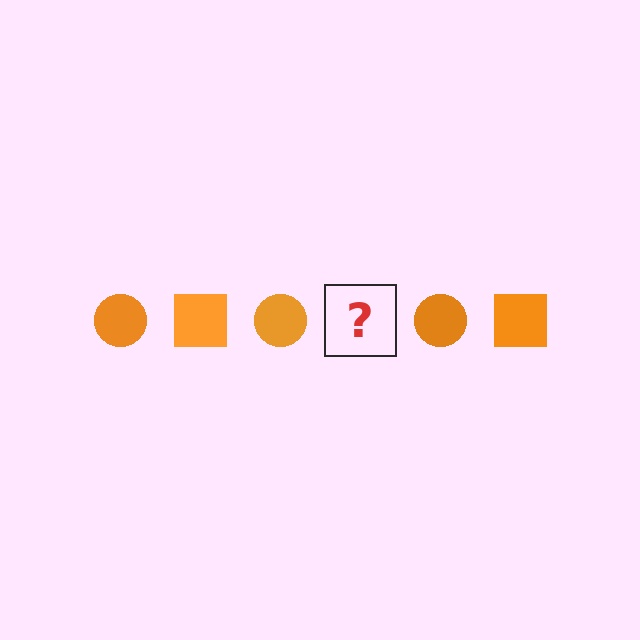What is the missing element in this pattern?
The missing element is an orange square.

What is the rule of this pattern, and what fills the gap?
The rule is that the pattern cycles through circle, square shapes in orange. The gap should be filled with an orange square.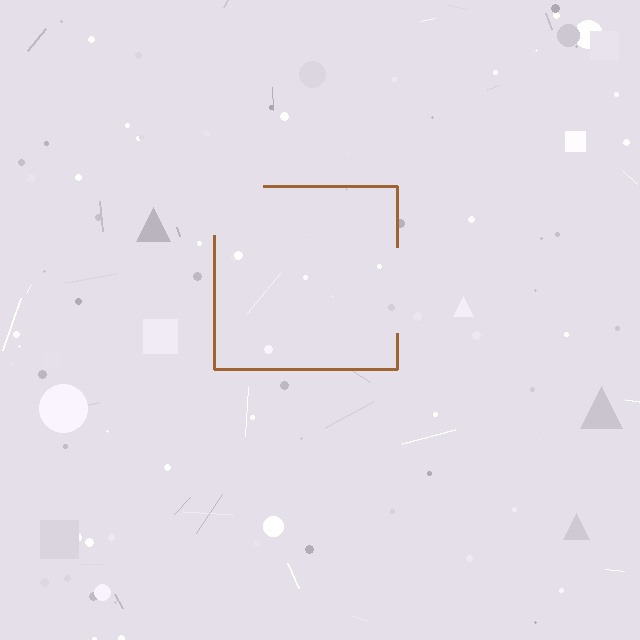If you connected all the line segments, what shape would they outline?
They would outline a square.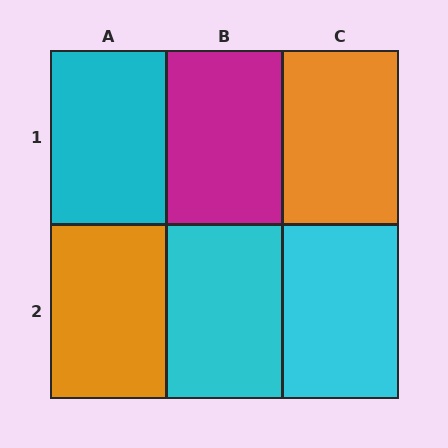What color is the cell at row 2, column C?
Cyan.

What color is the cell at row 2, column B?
Cyan.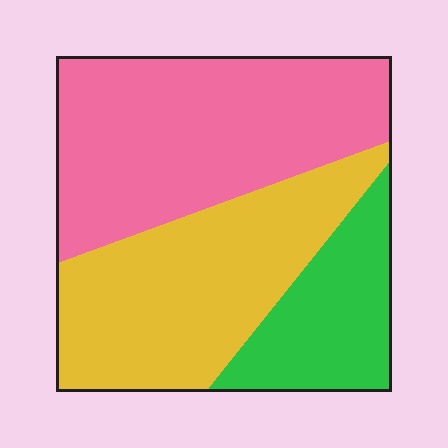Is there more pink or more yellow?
Pink.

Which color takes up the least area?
Green, at roughly 20%.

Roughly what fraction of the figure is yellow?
Yellow takes up between a third and a half of the figure.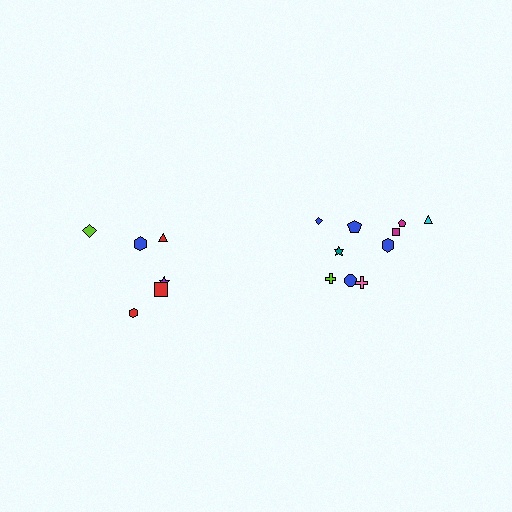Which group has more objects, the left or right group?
The right group.